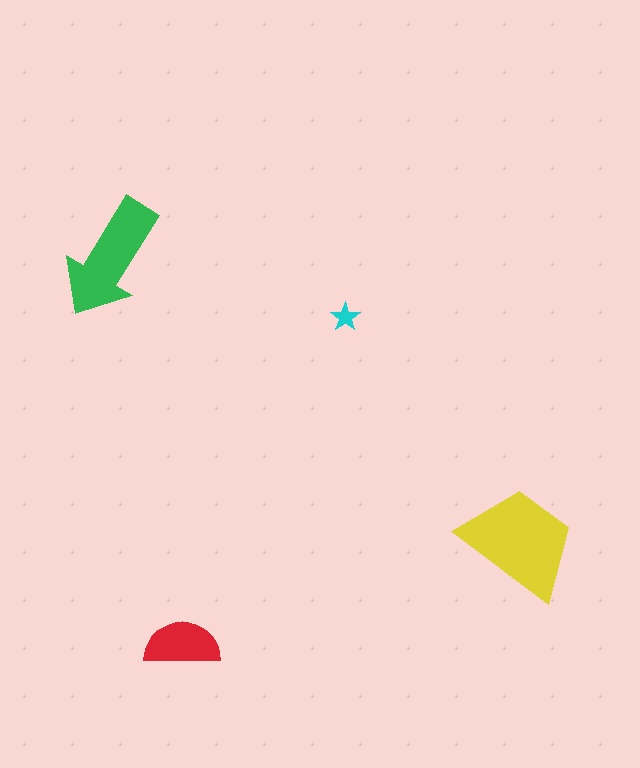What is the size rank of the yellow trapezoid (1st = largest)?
1st.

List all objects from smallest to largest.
The cyan star, the red semicircle, the green arrow, the yellow trapezoid.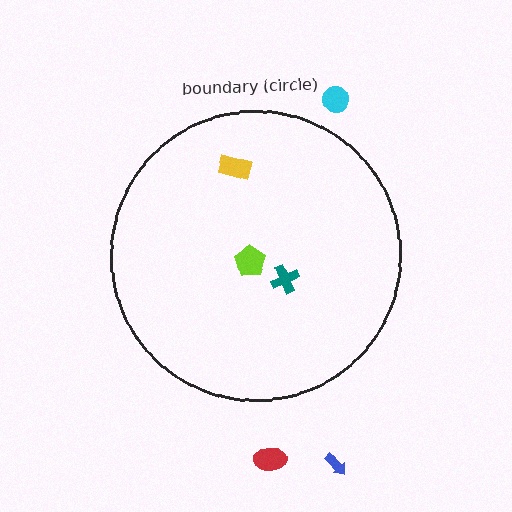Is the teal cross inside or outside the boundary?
Inside.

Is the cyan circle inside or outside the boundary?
Outside.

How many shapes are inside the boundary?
3 inside, 3 outside.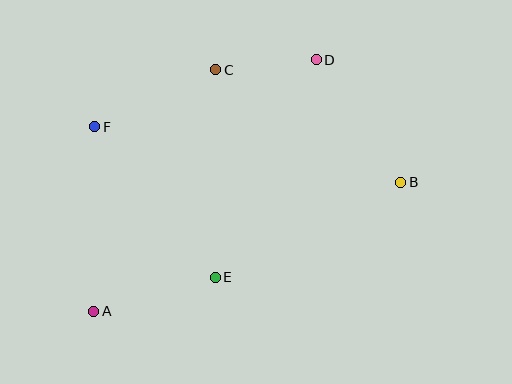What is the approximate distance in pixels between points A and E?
The distance between A and E is approximately 126 pixels.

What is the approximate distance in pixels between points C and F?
The distance between C and F is approximately 134 pixels.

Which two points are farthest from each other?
Points A and D are farthest from each other.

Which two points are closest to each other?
Points C and D are closest to each other.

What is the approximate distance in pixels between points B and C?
The distance between B and C is approximately 217 pixels.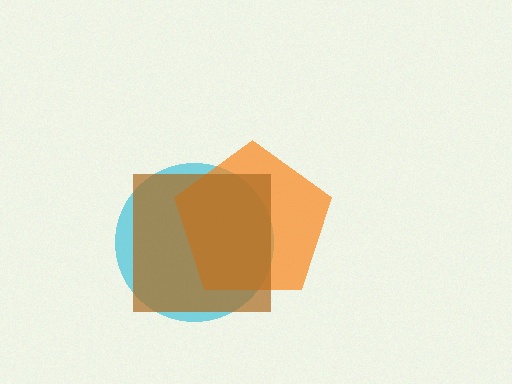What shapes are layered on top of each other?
The layered shapes are: a cyan circle, an orange pentagon, a brown square.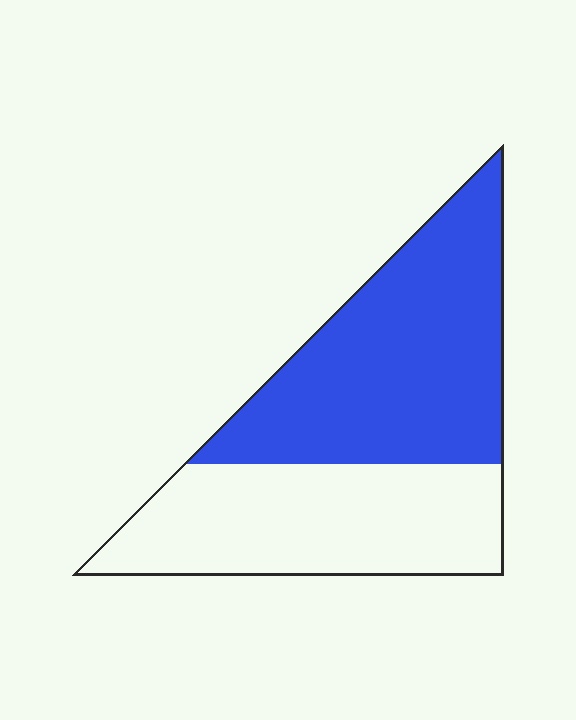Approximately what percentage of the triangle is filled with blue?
Approximately 55%.